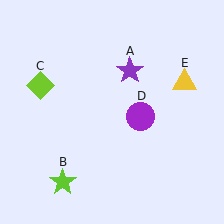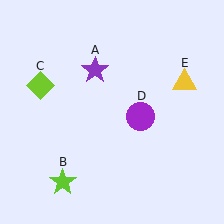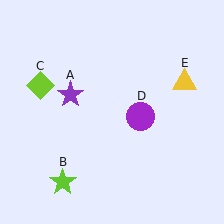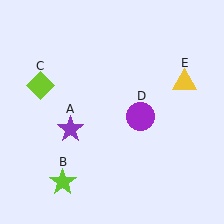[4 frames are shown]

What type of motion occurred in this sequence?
The purple star (object A) rotated counterclockwise around the center of the scene.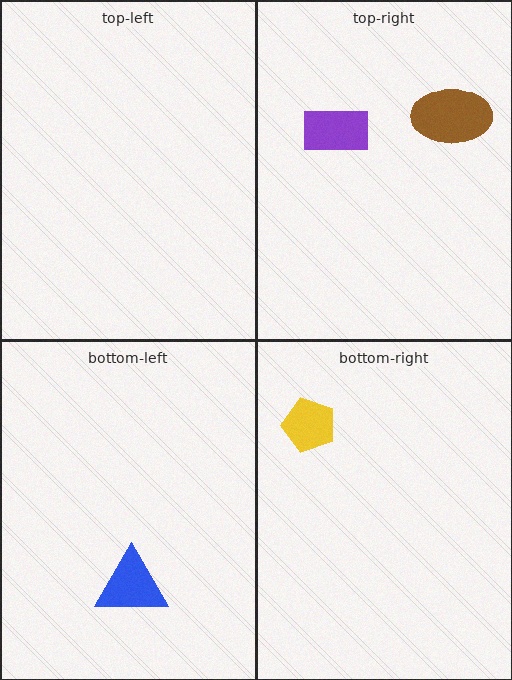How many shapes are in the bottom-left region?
1.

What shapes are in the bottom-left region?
The blue triangle.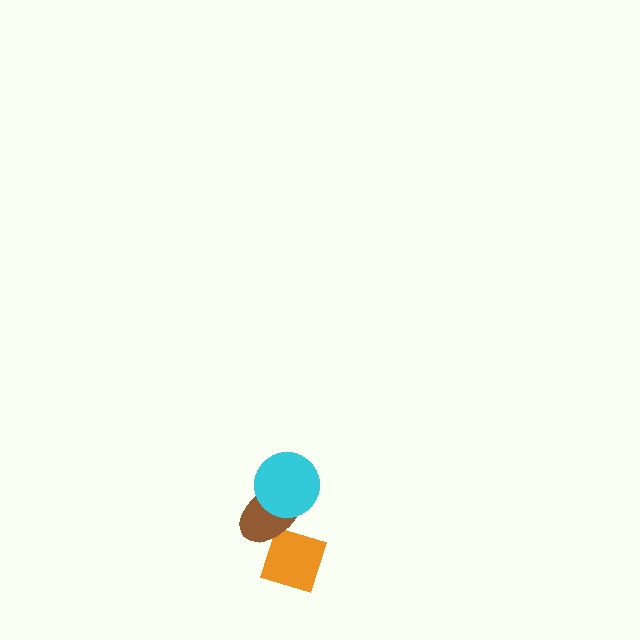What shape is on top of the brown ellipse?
The cyan circle is on top of the brown ellipse.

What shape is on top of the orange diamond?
The brown ellipse is on top of the orange diamond.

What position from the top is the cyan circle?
The cyan circle is 1st from the top.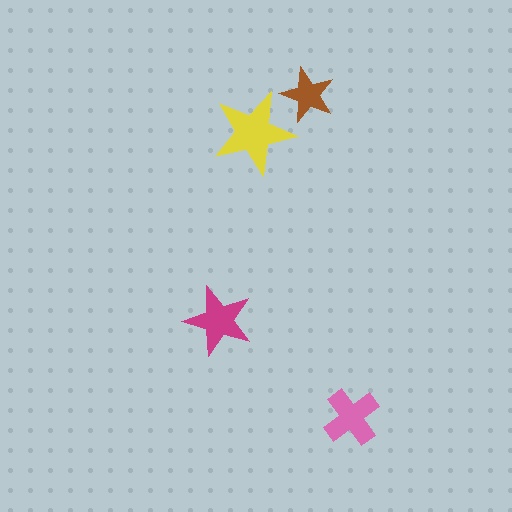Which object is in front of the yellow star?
The brown star is in front of the yellow star.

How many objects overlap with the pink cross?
0 objects overlap with the pink cross.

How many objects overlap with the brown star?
1 object overlaps with the brown star.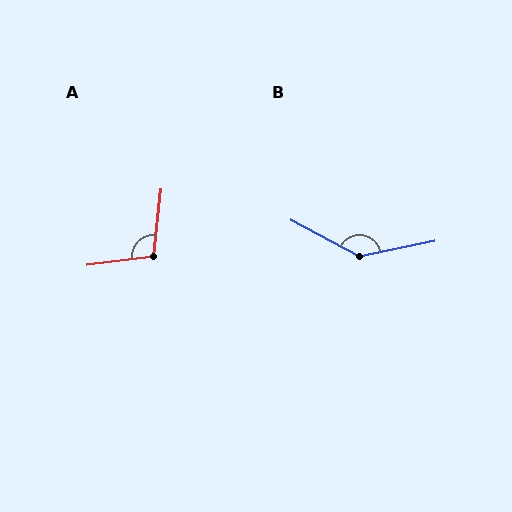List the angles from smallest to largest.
A (103°), B (141°).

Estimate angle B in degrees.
Approximately 141 degrees.